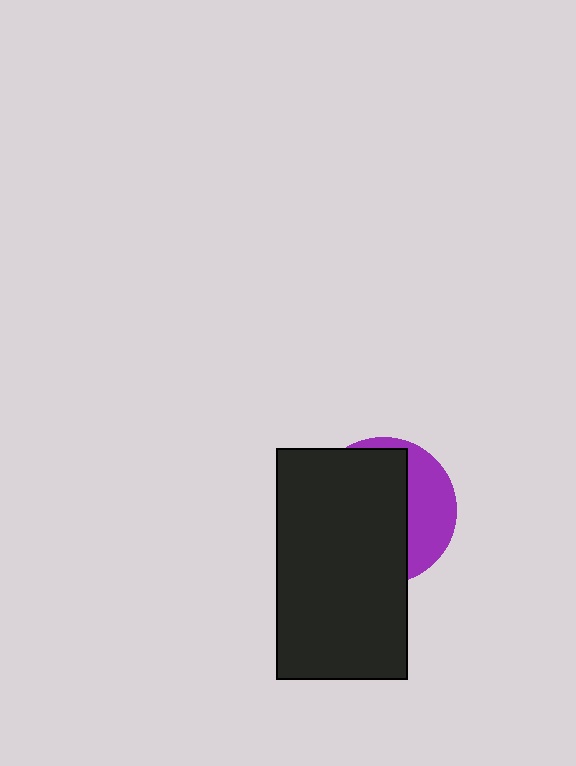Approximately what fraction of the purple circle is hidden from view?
Roughly 68% of the purple circle is hidden behind the black rectangle.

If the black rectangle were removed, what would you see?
You would see the complete purple circle.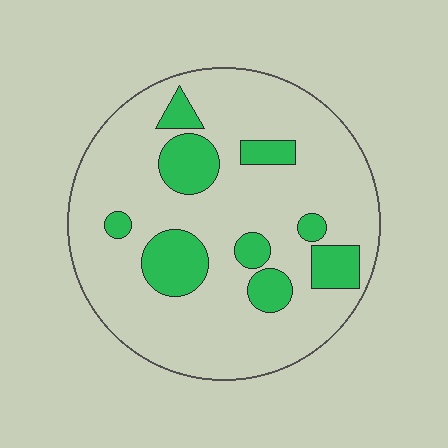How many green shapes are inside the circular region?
9.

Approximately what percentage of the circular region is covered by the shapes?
Approximately 20%.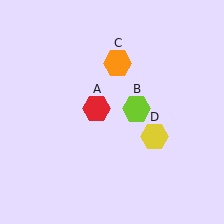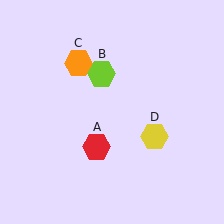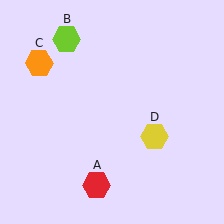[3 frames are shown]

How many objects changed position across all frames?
3 objects changed position: red hexagon (object A), lime hexagon (object B), orange hexagon (object C).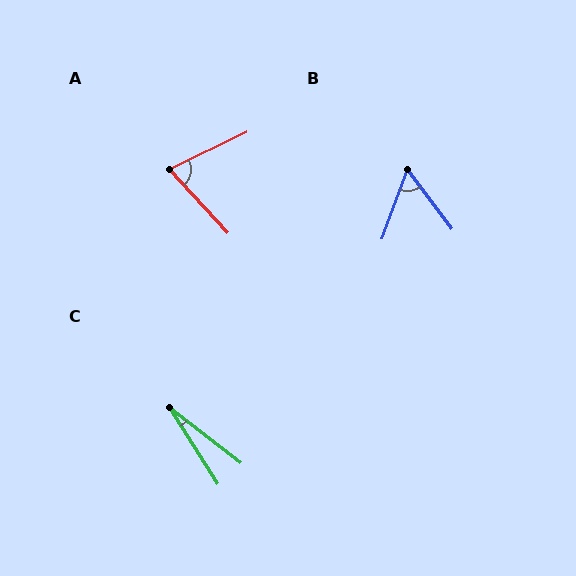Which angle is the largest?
A, at approximately 73 degrees.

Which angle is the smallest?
C, at approximately 20 degrees.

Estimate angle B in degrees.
Approximately 57 degrees.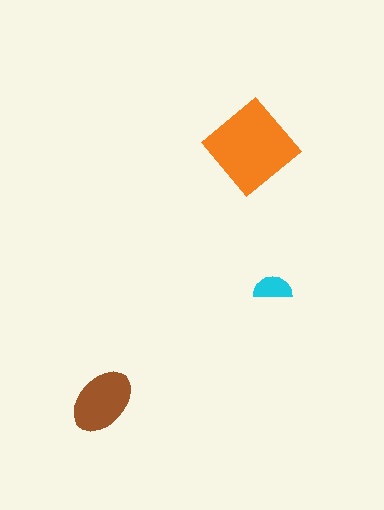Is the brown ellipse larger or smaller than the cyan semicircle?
Larger.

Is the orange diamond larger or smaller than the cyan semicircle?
Larger.